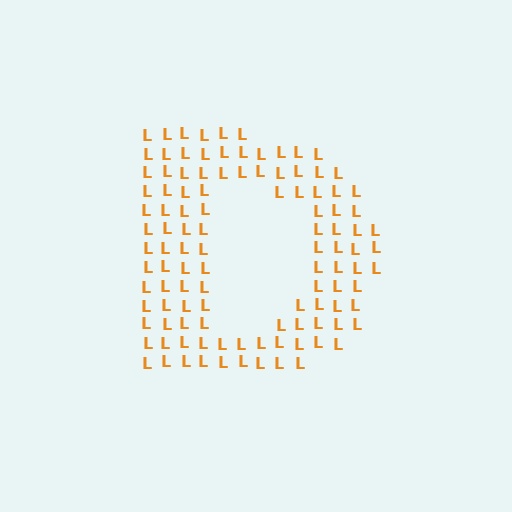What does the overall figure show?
The overall figure shows the letter D.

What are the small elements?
The small elements are letter L's.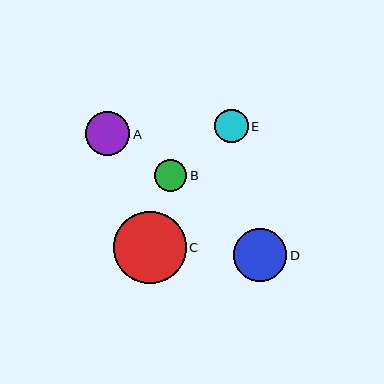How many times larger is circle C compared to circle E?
Circle C is approximately 2.2 times the size of circle E.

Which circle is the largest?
Circle C is the largest with a size of approximately 72 pixels.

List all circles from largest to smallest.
From largest to smallest: C, D, A, E, B.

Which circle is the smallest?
Circle B is the smallest with a size of approximately 32 pixels.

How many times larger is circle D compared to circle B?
Circle D is approximately 1.7 times the size of circle B.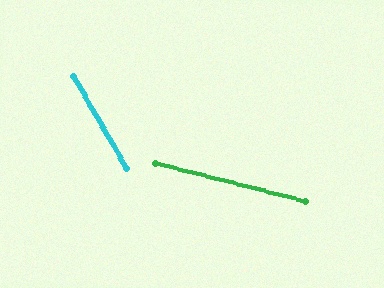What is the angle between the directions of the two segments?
Approximately 46 degrees.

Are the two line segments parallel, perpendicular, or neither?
Neither parallel nor perpendicular — they differ by about 46°.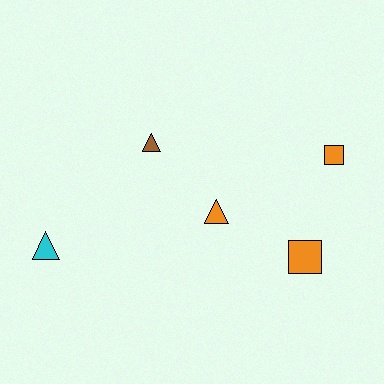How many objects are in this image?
There are 5 objects.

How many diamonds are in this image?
There are no diamonds.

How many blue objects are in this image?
There are no blue objects.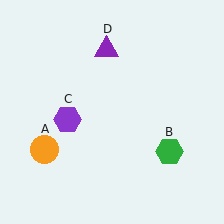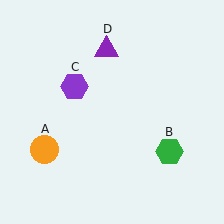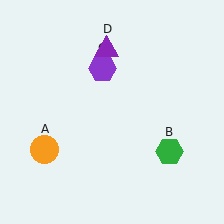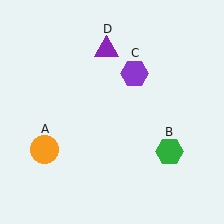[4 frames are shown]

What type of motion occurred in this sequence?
The purple hexagon (object C) rotated clockwise around the center of the scene.